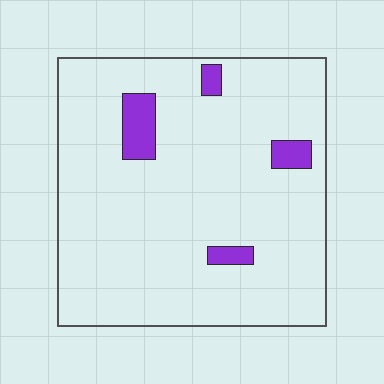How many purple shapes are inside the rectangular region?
4.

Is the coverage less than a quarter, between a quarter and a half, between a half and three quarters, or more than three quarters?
Less than a quarter.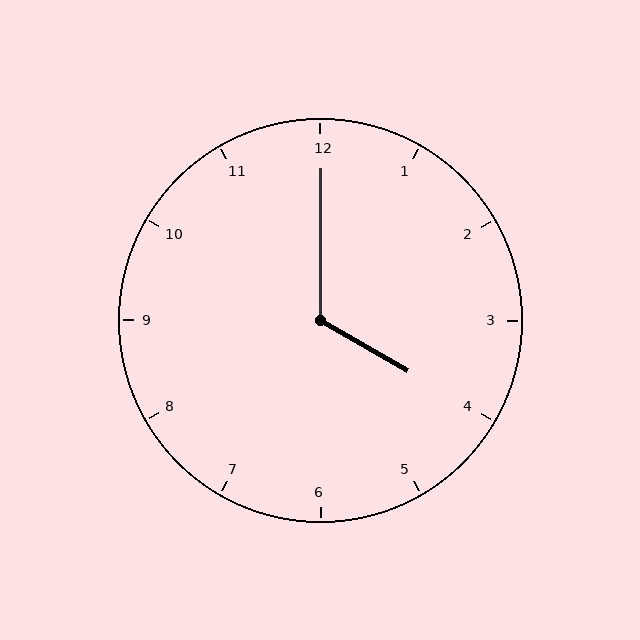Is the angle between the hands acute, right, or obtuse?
It is obtuse.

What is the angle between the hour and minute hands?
Approximately 120 degrees.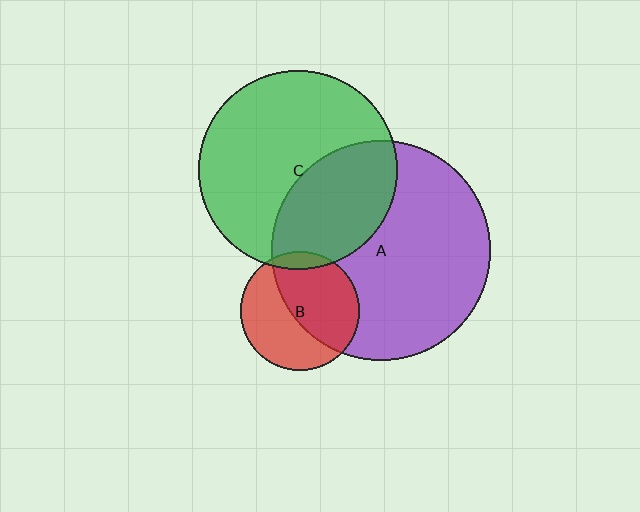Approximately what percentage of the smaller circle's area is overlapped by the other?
Approximately 55%.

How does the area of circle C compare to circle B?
Approximately 2.8 times.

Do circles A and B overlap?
Yes.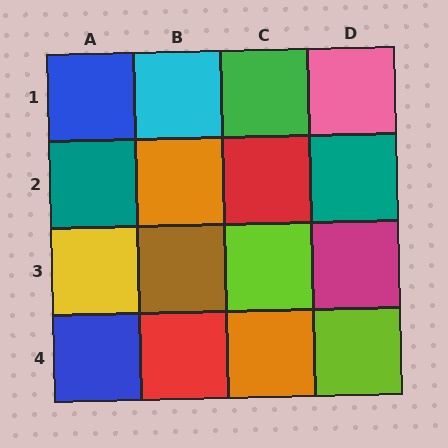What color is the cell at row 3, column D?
Magenta.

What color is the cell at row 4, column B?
Red.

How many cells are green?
1 cell is green.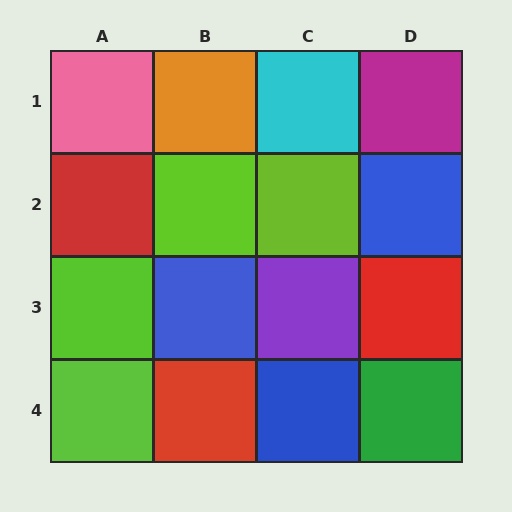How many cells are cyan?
1 cell is cyan.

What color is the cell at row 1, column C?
Cyan.